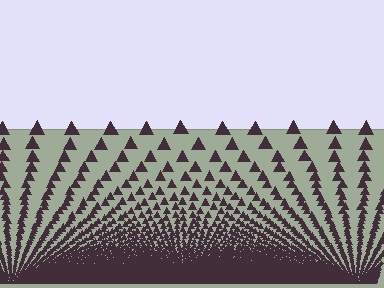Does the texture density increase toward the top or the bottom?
Density increases toward the bottom.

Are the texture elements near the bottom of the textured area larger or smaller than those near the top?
Smaller. The gradient is inverted — elements near the bottom are smaller and denser.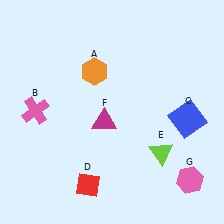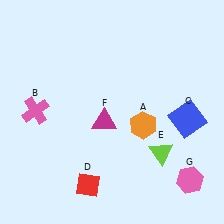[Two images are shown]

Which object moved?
The orange hexagon (A) moved down.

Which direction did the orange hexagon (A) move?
The orange hexagon (A) moved down.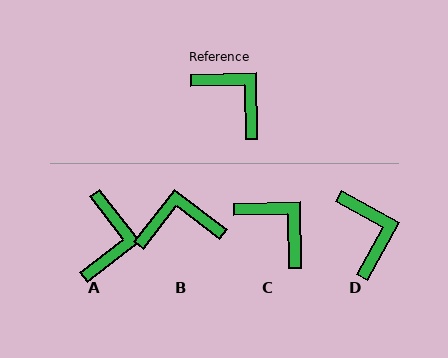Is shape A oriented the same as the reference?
No, it is off by about 54 degrees.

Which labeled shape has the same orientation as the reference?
C.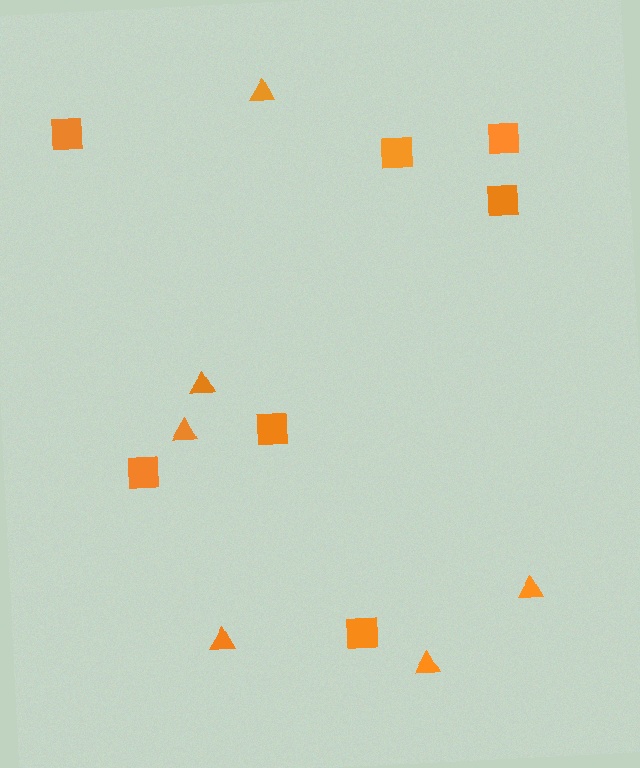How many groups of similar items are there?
There are 2 groups: one group of squares (7) and one group of triangles (6).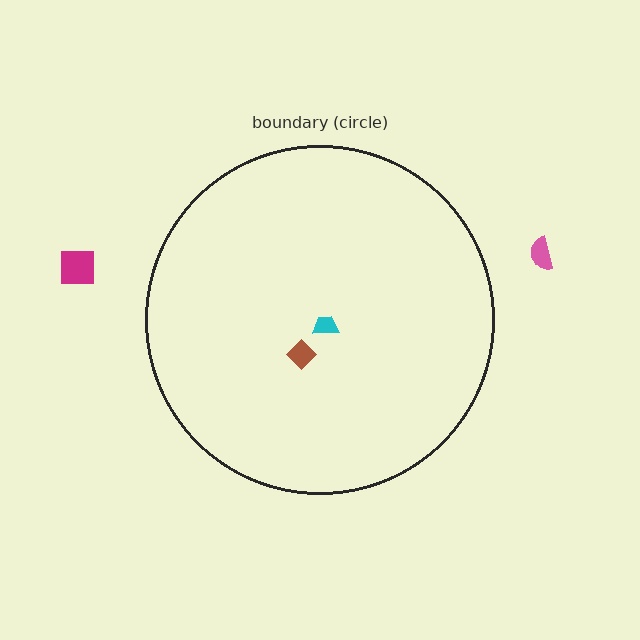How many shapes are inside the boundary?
2 inside, 2 outside.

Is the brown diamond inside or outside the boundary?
Inside.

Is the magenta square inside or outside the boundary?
Outside.